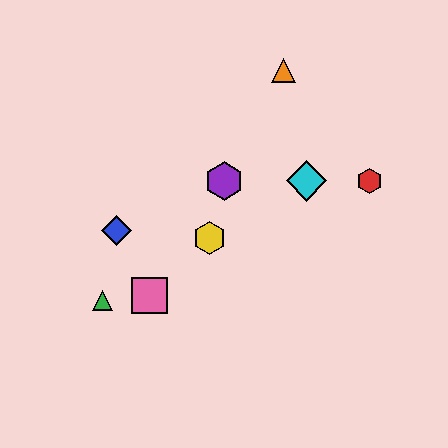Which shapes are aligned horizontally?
The red hexagon, the purple hexagon, the cyan diamond are aligned horizontally.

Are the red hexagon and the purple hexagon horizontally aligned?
Yes, both are at y≈181.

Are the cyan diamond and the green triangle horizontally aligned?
No, the cyan diamond is at y≈181 and the green triangle is at y≈301.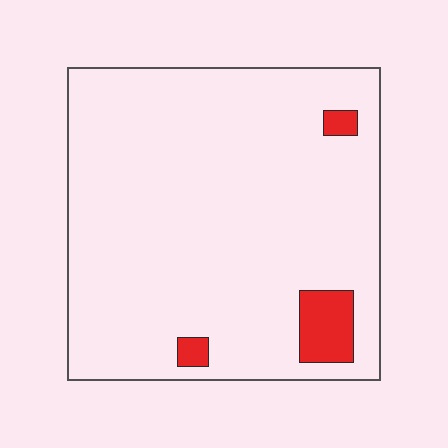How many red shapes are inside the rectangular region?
3.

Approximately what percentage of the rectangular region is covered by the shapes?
Approximately 5%.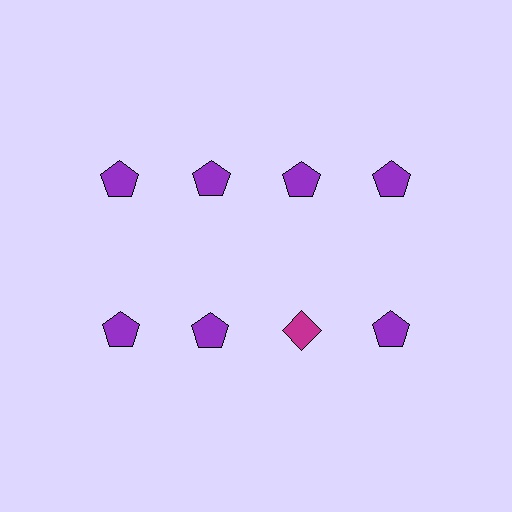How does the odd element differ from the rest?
It differs in both color (magenta instead of purple) and shape (diamond instead of pentagon).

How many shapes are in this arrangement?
There are 8 shapes arranged in a grid pattern.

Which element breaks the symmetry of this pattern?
The magenta diamond in the second row, center column breaks the symmetry. All other shapes are purple pentagons.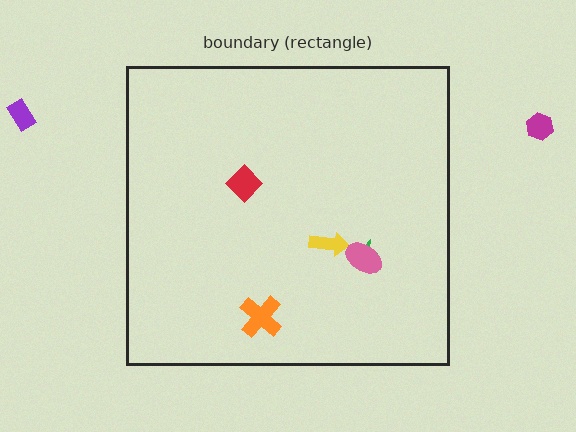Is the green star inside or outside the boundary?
Inside.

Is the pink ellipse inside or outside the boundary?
Inside.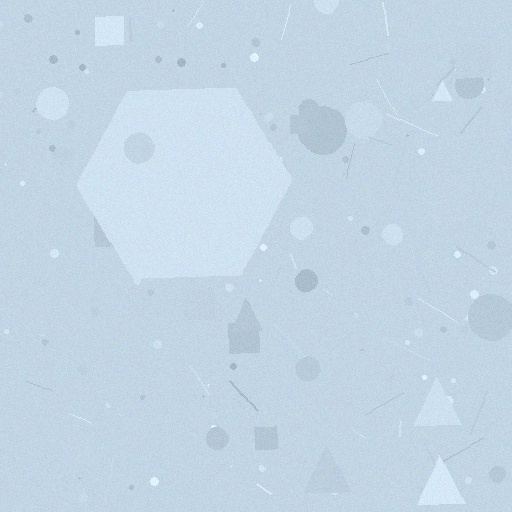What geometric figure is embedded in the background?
A hexagon is embedded in the background.